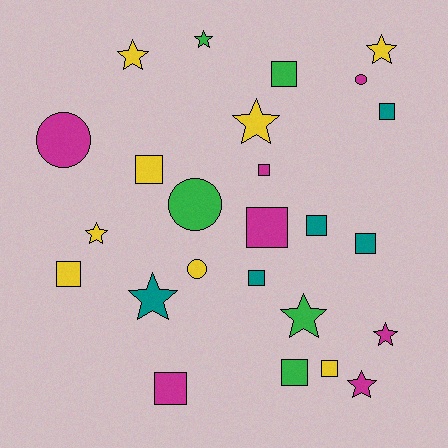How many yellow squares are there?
There are 3 yellow squares.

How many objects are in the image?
There are 25 objects.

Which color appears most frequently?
Yellow, with 8 objects.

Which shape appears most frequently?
Square, with 12 objects.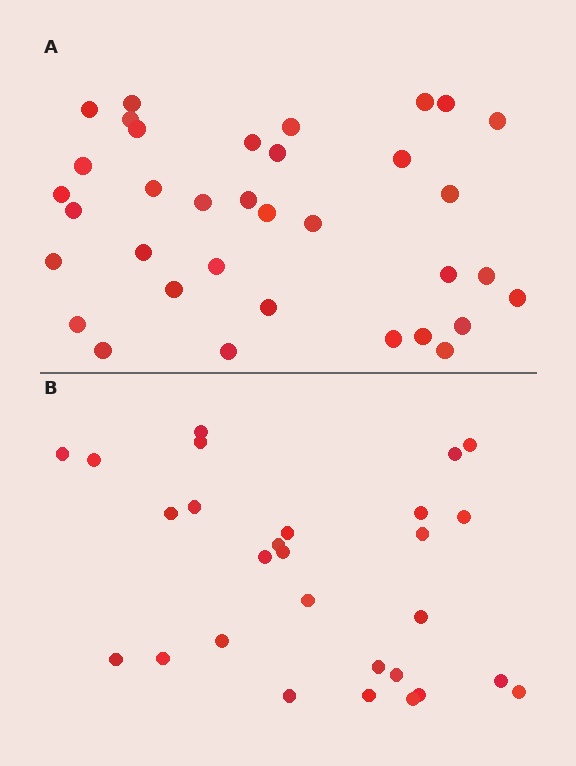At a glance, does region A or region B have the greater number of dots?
Region A (the top region) has more dots.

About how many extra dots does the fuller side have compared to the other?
Region A has roughly 8 or so more dots than region B.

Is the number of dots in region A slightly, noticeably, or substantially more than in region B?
Region A has noticeably more, but not dramatically so. The ratio is roughly 1.2 to 1.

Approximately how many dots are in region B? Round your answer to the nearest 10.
About 30 dots. (The exact count is 28, which rounds to 30.)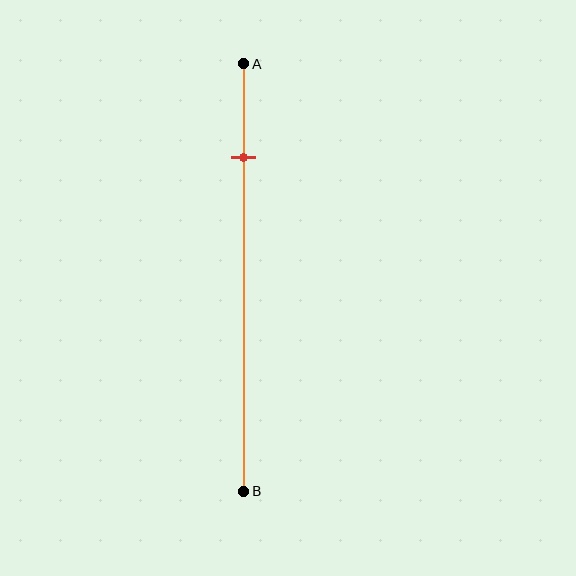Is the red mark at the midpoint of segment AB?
No, the mark is at about 20% from A, not at the 50% midpoint.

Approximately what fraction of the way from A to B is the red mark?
The red mark is approximately 20% of the way from A to B.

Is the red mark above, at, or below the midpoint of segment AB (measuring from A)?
The red mark is above the midpoint of segment AB.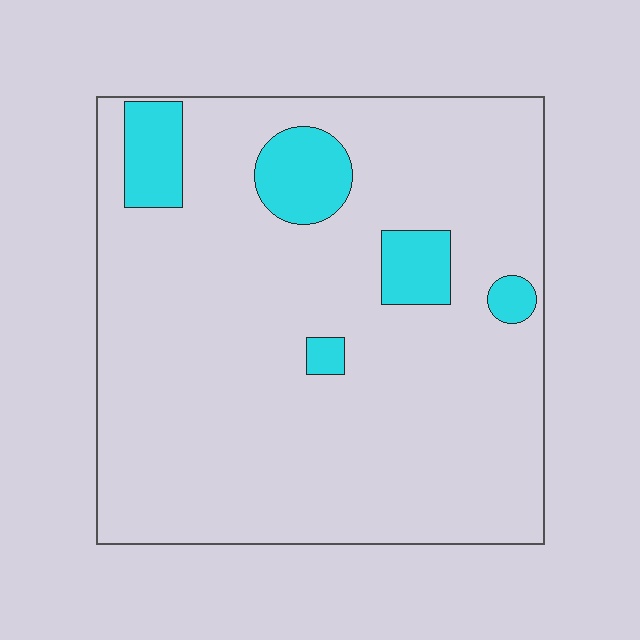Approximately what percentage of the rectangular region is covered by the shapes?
Approximately 10%.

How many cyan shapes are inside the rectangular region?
5.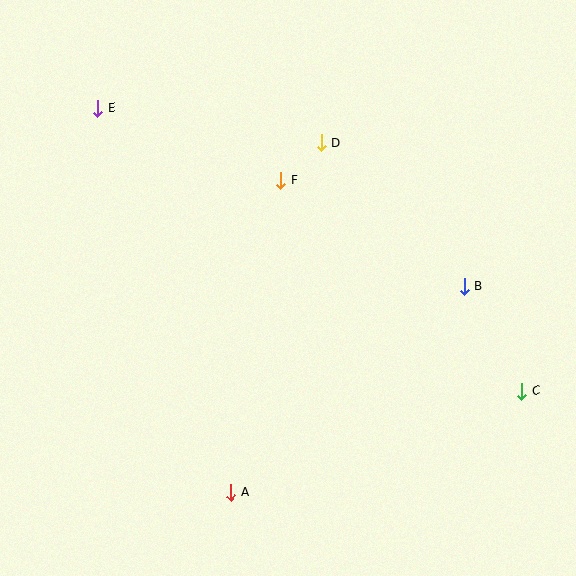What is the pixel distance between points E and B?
The distance between E and B is 408 pixels.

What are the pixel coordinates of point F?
Point F is at (281, 181).